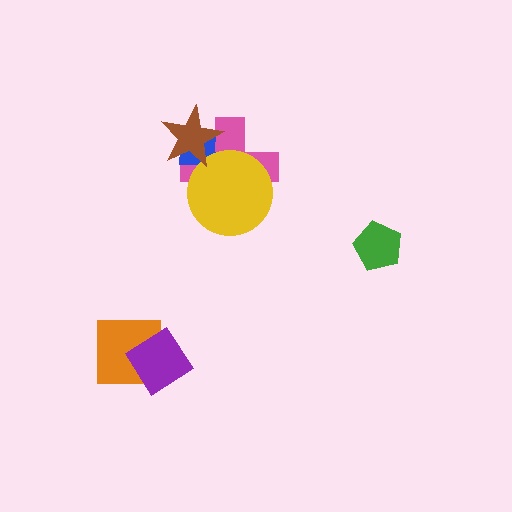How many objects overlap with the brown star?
3 objects overlap with the brown star.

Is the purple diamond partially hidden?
No, no other shape covers it.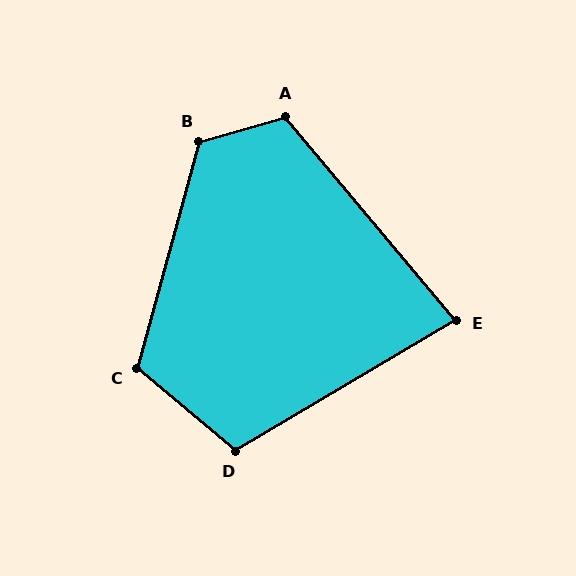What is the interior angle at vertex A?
Approximately 114 degrees (obtuse).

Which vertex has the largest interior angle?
B, at approximately 121 degrees.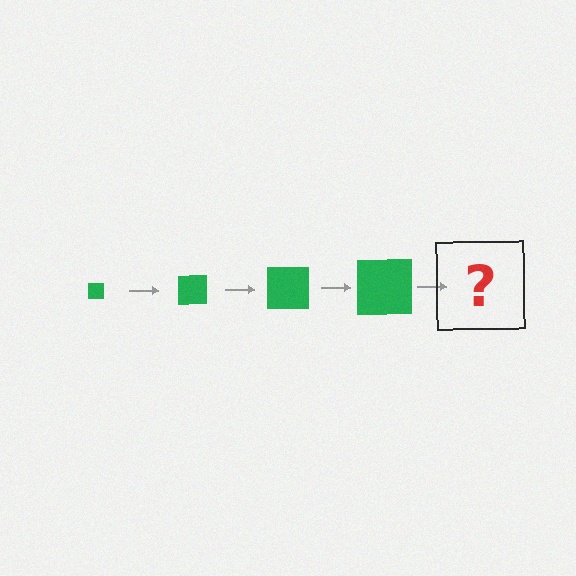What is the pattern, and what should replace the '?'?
The pattern is that the square gets progressively larger each step. The '?' should be a green square, larger than the previous one.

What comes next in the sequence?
The next element should be a green square, larger than the previous one.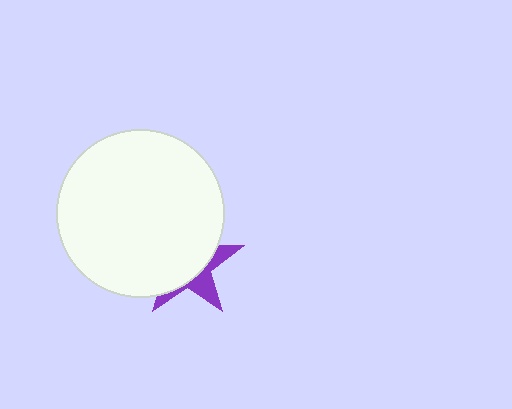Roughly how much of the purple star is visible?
A small part of it is visible (roughly 32%).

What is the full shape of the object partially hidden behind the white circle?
The partially hidden object is a purple star.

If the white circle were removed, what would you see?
You would see the complete purple star.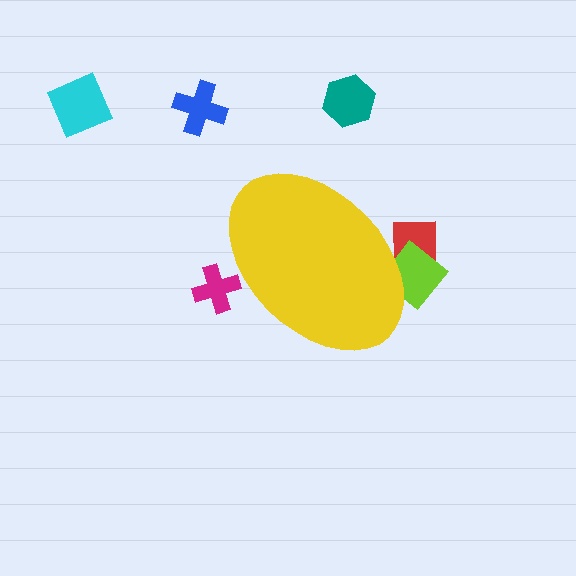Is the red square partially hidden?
Yes, the red square is partially hidden behind the yellow ellipse.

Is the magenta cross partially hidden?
Yes, the magenta cross is partially hidden behind the yellow ellipse.